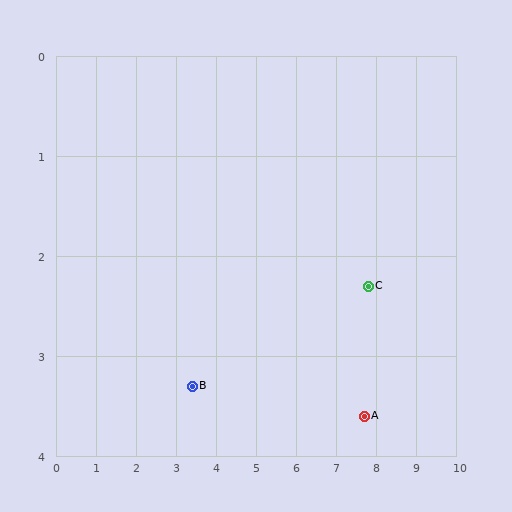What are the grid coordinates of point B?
Point B is at approximately (3.4, 3.3).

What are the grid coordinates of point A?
Point A is at approximately (7.7, 3.6).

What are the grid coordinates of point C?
Point C is at approximately (7.8, 2.3).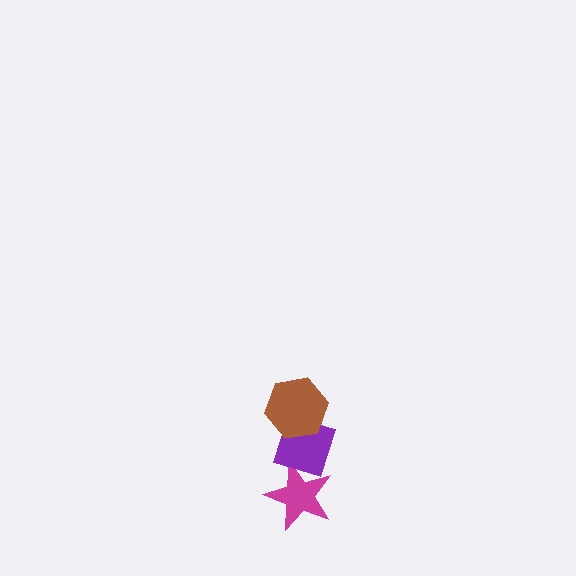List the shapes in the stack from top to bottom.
From top to bottom: the brown hexagon, the purple diamond, the magenta star.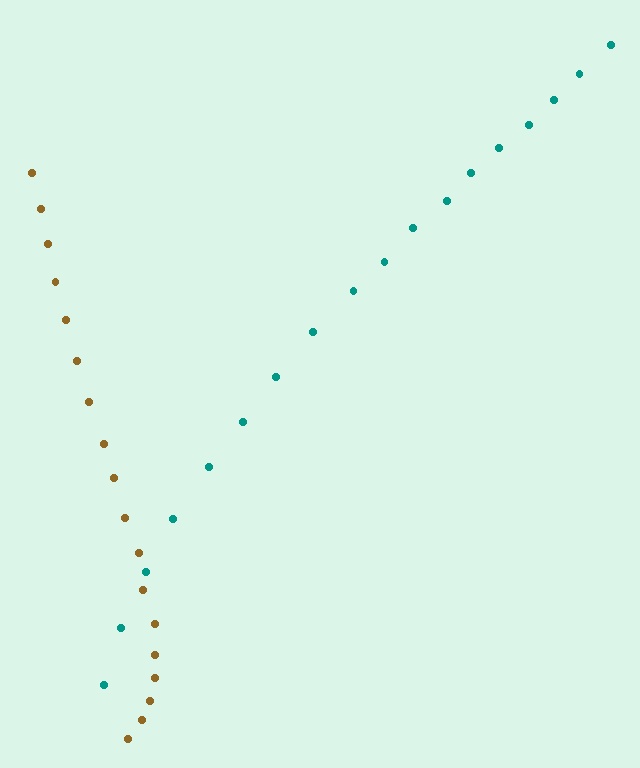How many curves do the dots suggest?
There are 2 distinct paths.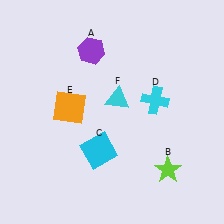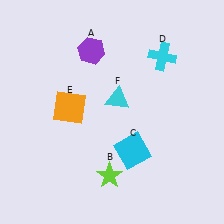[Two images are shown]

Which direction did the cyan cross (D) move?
The cyan cross (D) moved up.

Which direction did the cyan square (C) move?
The cyan square (C) moved right.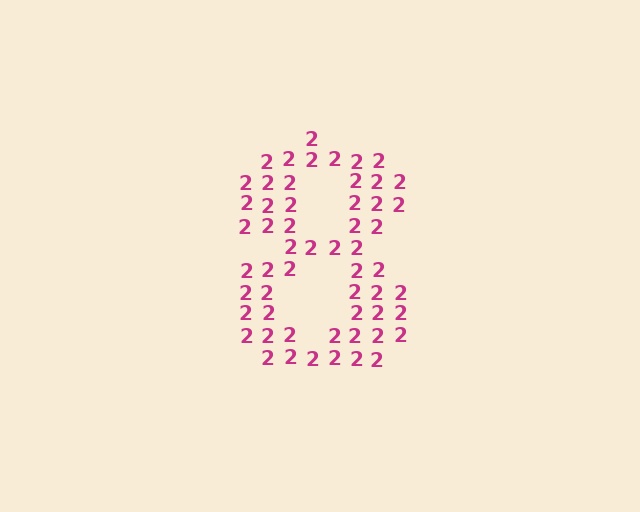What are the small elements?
The small elements are digit 2's.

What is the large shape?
The large shape is the digit 8.